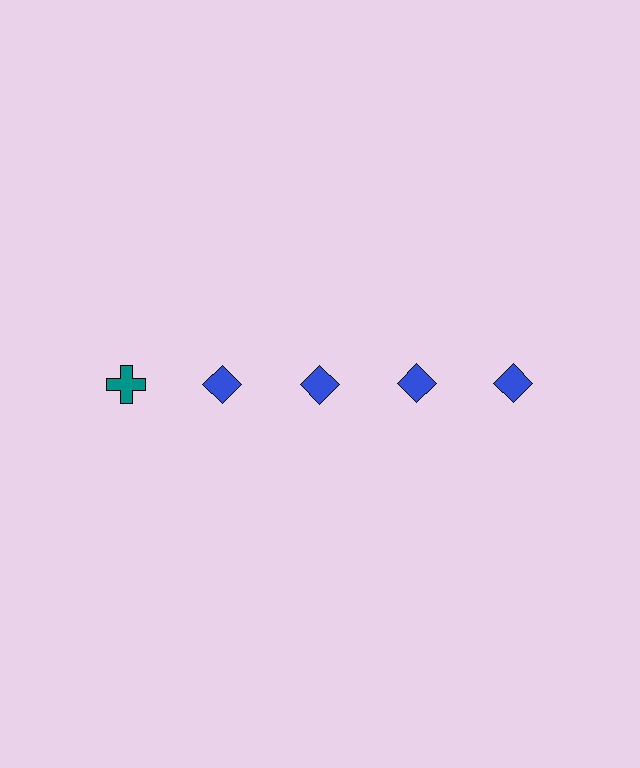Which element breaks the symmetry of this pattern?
The teal cross in the top row, leftmost column breaks the symmetry. All other shapes are blue diamonds.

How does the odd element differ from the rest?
It differs in both color (teal instead of blue) and shape (cross instead of diamond).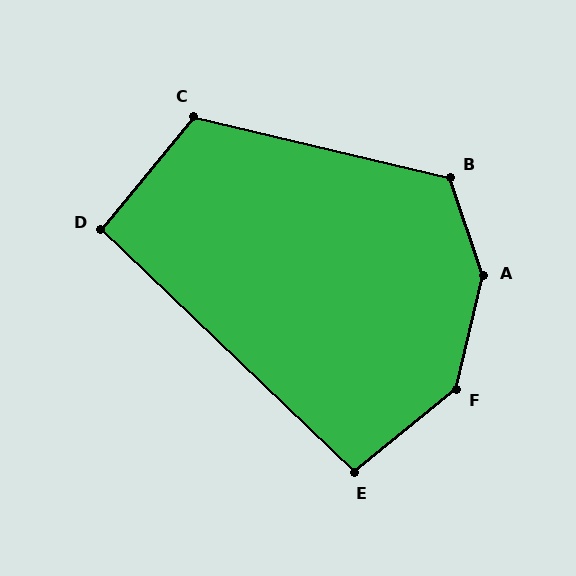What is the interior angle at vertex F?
Approximately 143 degrees (obtuse).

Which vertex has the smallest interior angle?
D, at approximately 95 degrees.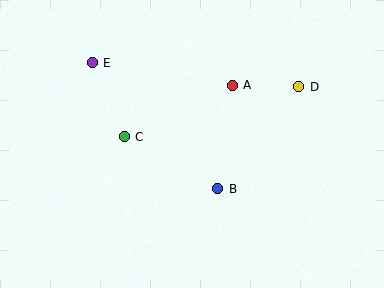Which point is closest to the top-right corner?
Point D is closest to the top-right corner.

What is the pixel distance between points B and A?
The distance between B and A is 105 pixels.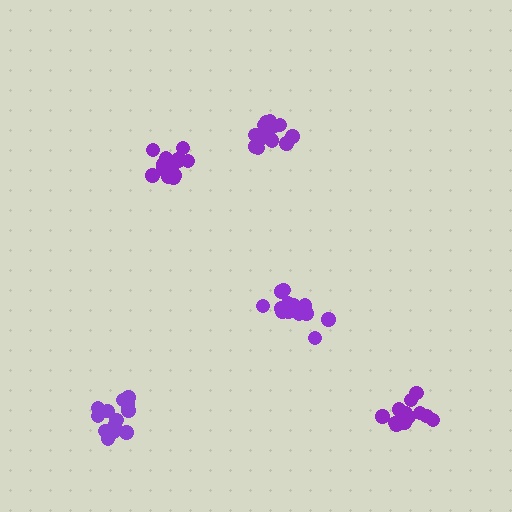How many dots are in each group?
Group 1: 13 dots, Group 2: 13 dots, Group 3: 15 dots, Group 4: 17 dots, Group 5: 16 dots (74 total).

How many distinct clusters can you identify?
There are 5 distinct clusters.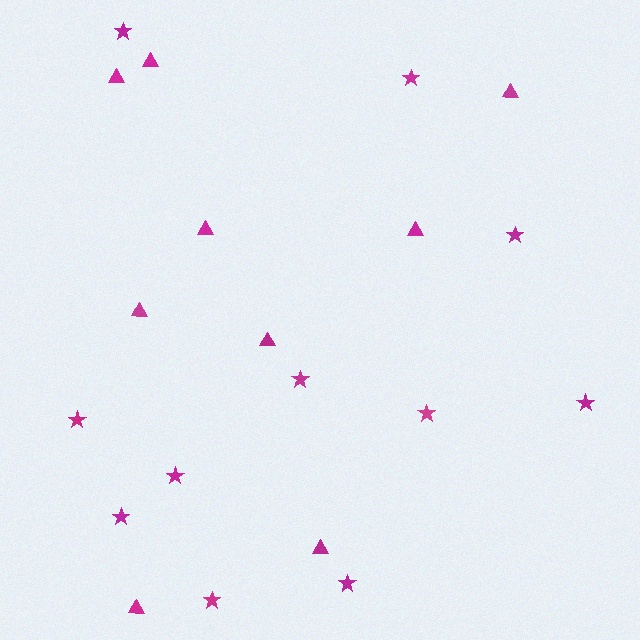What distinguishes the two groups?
There are 2 groups: one group of triangles (9) and one group of stars (11).